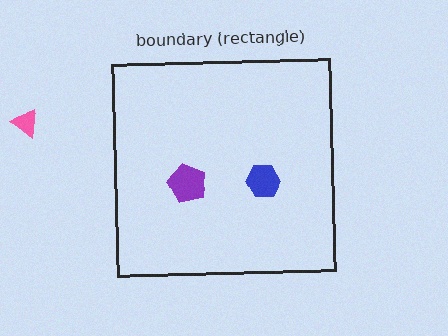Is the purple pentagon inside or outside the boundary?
Inside.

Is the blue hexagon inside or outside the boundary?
Inside.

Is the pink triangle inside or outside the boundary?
Outside.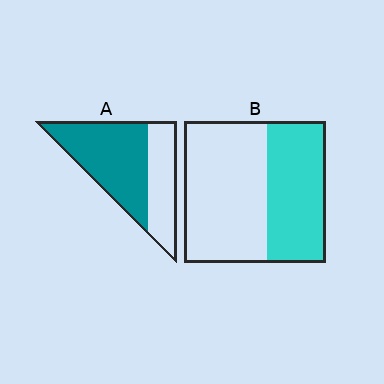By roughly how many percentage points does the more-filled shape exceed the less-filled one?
By roughly 20 percentage points (A over B).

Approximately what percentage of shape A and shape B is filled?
A is approximately 65% and B is approximately 40%.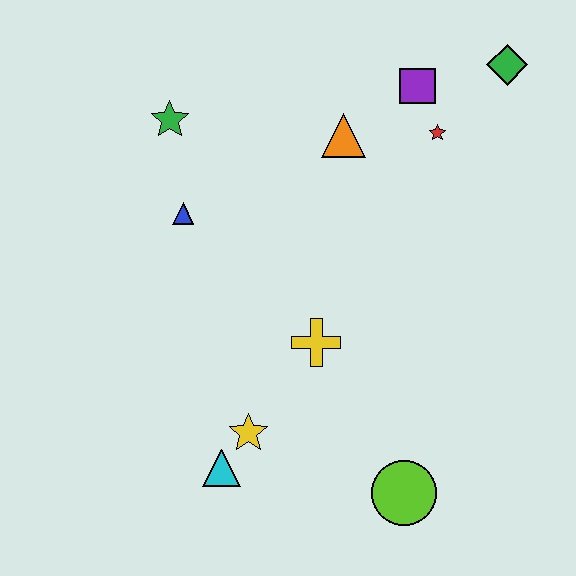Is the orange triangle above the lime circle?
Yes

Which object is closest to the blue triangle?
The green star is closest to the blue triangle.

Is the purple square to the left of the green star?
No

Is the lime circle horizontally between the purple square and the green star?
Yes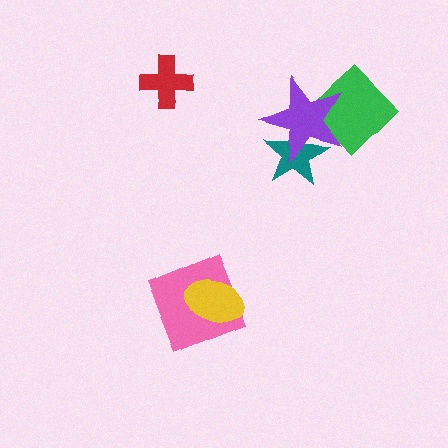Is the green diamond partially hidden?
Yes, it is partially covered by another shape.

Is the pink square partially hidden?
Yes, it is partially covered by another shape.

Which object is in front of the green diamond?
The purple star is in front of the green diamond.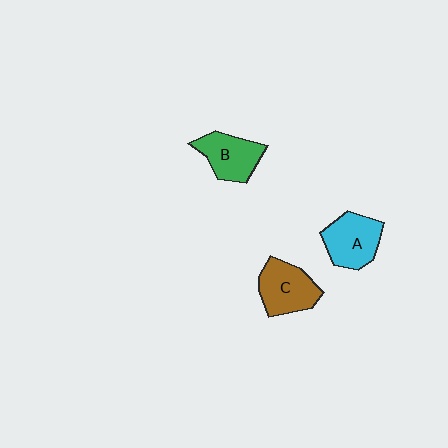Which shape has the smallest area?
Shape B (green).